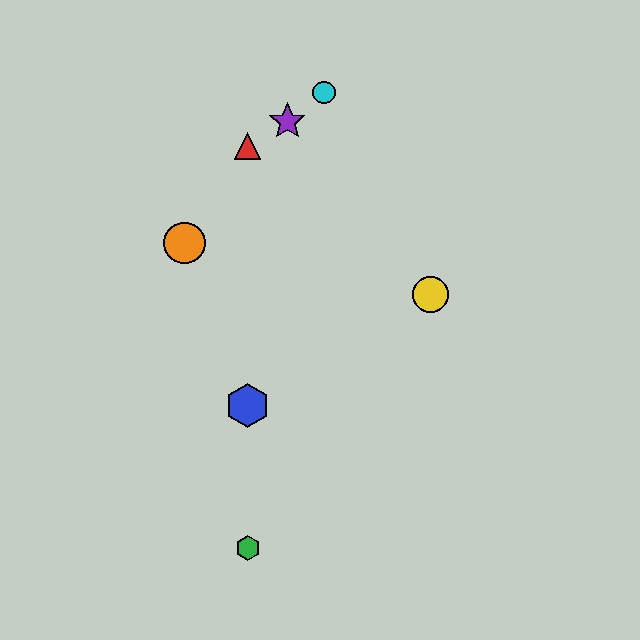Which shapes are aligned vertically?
The red triangle, the blue hexagon, the green hexagon are aligned vertically.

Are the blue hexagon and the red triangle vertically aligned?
Yes, both are at x≈248.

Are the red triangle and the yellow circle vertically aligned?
No, the red triangle is at x≈248 and the yellow circle is at x≈430.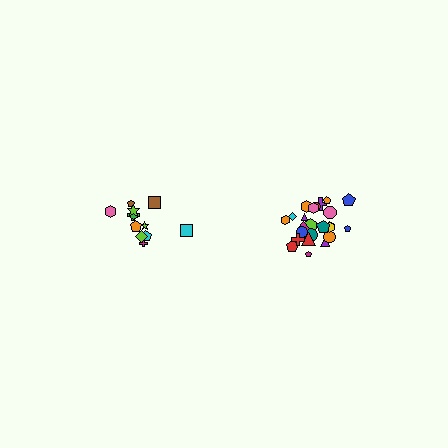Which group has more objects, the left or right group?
The right group.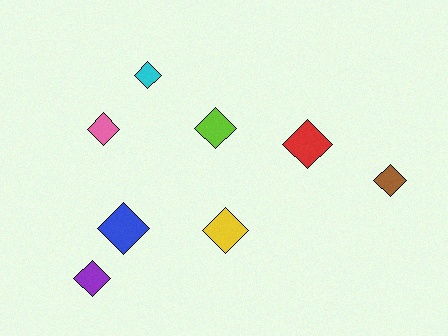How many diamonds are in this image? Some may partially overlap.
There are 8 diamonds.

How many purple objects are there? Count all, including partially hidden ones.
There is 1 purple object.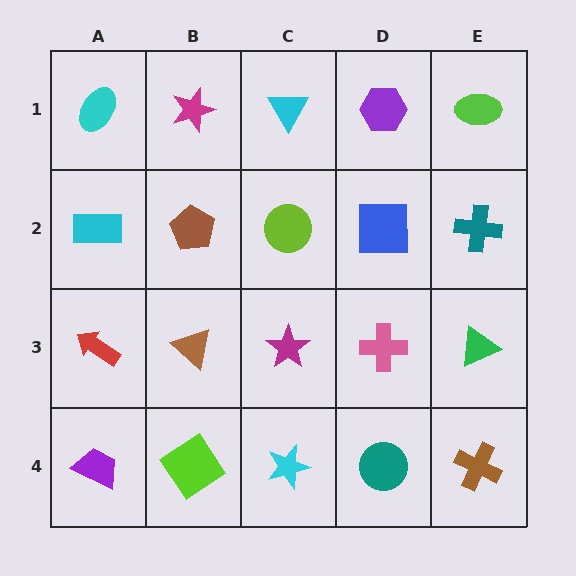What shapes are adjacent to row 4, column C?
A magenta star (row 3, column C), a lime diamond (row 4, column B), a teal circle (row 4, column D).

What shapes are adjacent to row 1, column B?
A brown pentagon (row 2, column B), a cyan ellipse (row 1, column A), a cyan triangle (row 1, column C).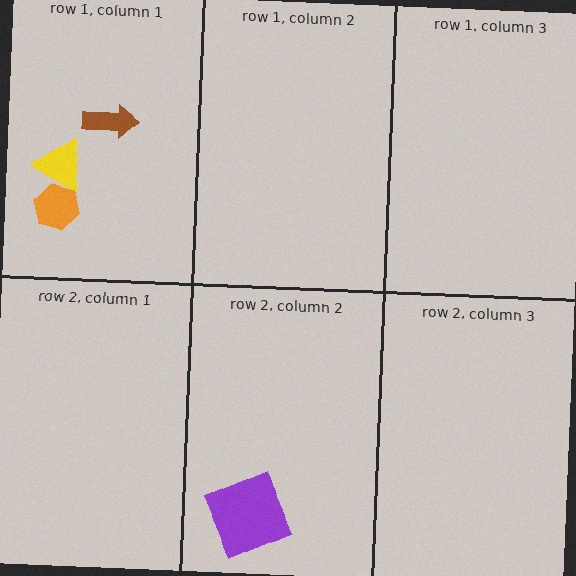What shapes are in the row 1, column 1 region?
The brown arrow, the yellow triangle, the orange hexagon.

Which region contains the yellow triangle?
The row 1, column 1 region.